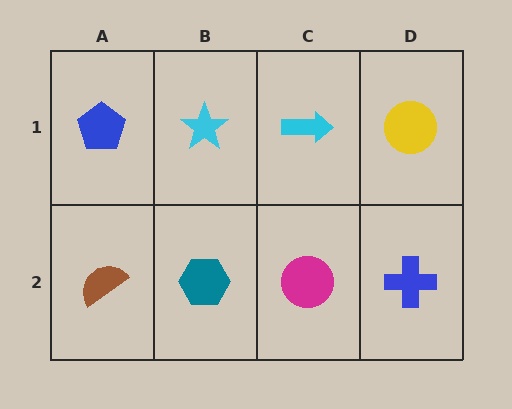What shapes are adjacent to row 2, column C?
A cyan arrow (row 1, column C), a teal hexagon (row 2, column B), a blue cross (row 2, column D).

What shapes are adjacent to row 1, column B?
A teal hexagon (row 2, column B), a blue pentagon (row 1, column A), a cyan arrow (row 1, column C).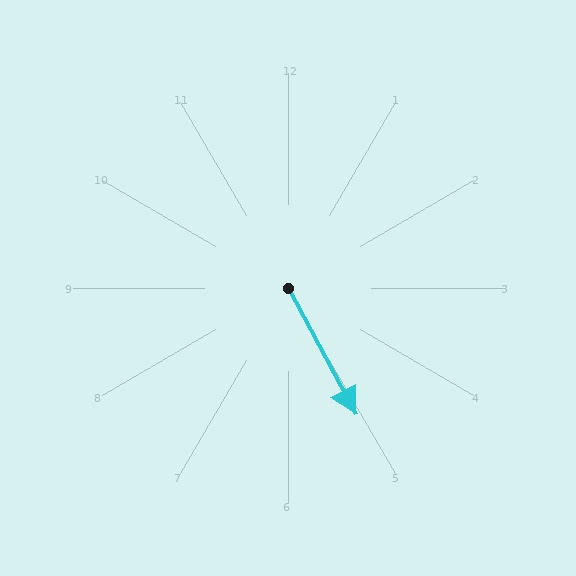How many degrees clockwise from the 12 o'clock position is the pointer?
Approximately 152 degrees.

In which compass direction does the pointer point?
Southeast.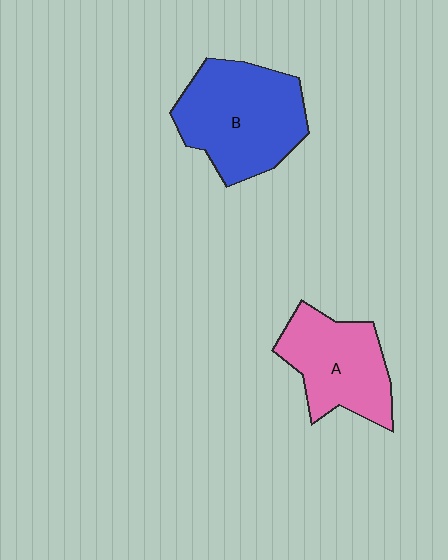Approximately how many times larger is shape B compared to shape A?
Approximately 1.3 times.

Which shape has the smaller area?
Shape A (pink).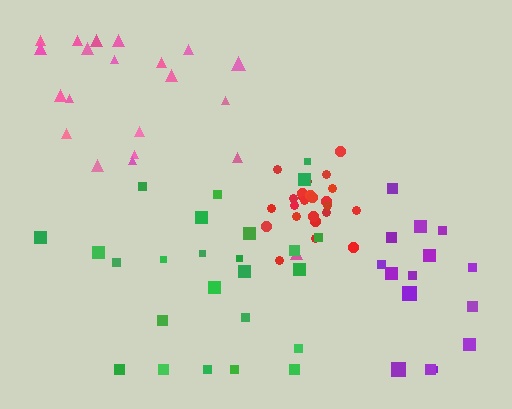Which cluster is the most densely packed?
Red.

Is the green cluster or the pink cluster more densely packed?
Green.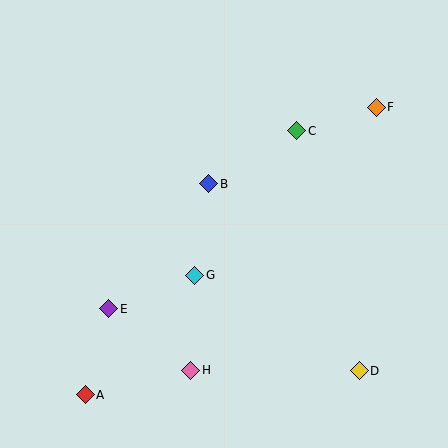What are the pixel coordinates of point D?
Point D is at (359, 371).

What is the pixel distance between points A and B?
The distance between A and B is 244 pixels.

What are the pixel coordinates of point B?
Point B is at (209, 184).